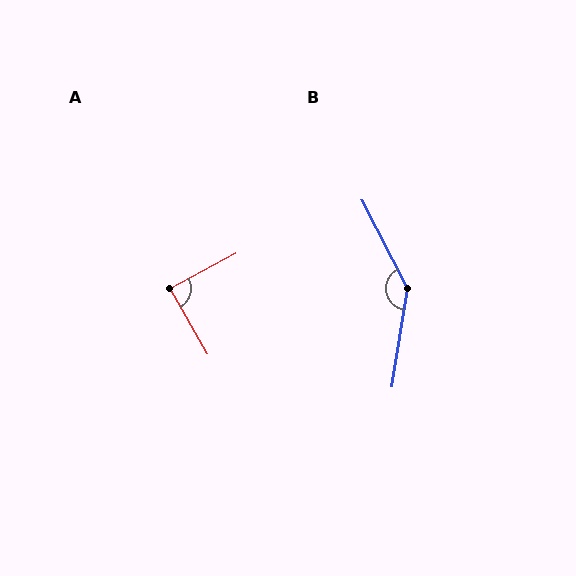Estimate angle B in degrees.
Approximately 144 degrees.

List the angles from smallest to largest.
A (88°), B (144°).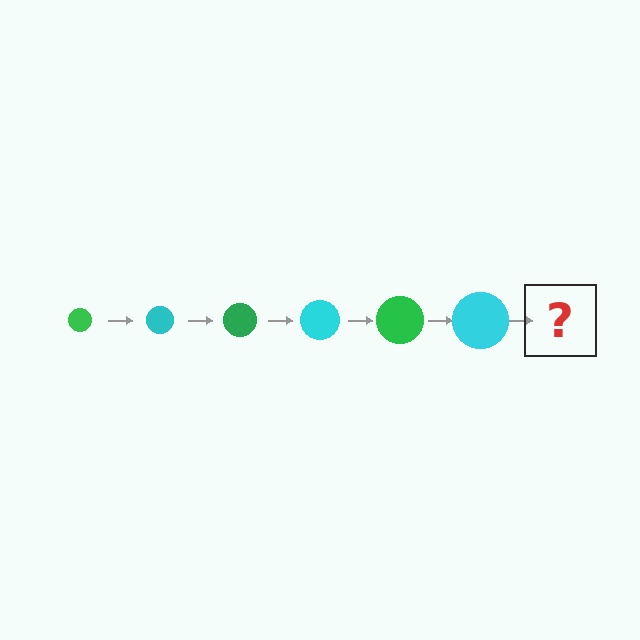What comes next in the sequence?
The next element should be a green circle, larger than the previous one.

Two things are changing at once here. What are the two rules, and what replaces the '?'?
The two rules are that the circle grows larger each step and the color cycles through green and cyan. The '?' should be a green circle, larger than the previous one.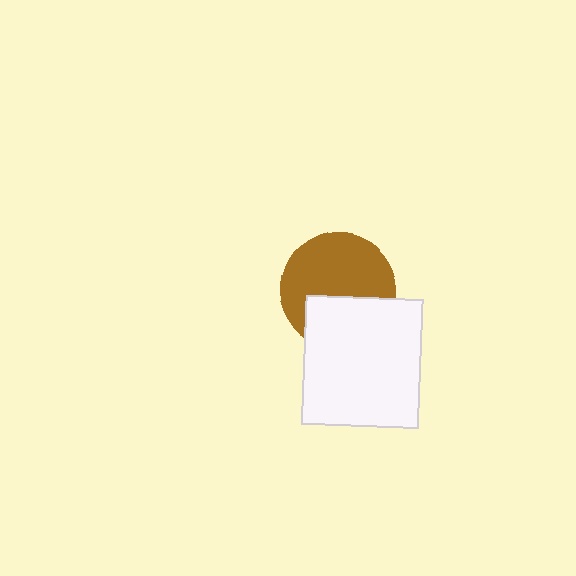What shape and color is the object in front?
The object in front is a white rectangle.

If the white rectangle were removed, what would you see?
You would see the complete brown circle.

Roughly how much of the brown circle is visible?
About half of it is visible (roughly 62%).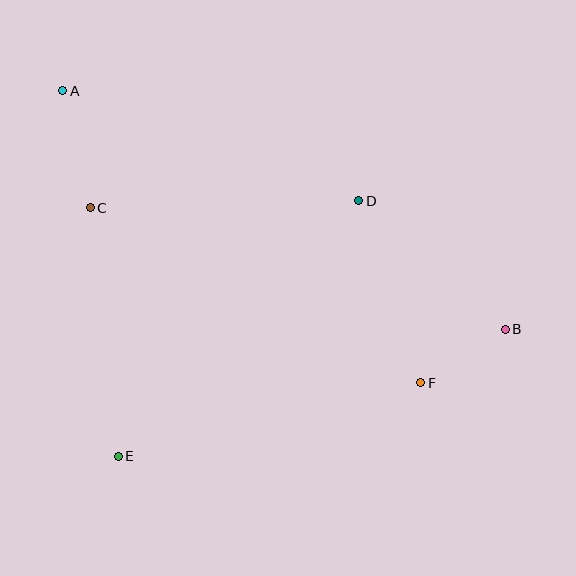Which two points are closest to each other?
Points B and F are closest to each other.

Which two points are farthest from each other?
Points A and B are farthest from each other.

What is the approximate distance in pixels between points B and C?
The distance between B and C is approximately 432 pixels.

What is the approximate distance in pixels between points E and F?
The distance between E and F is approximately 312 pixels.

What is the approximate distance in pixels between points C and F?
The distance between C and F is approximately 374 pixels.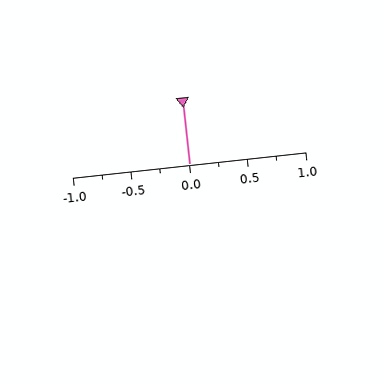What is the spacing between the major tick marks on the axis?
The major ticks are spaced 0.5 apart.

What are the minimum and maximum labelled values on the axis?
The axis runs from -1.0 to 1.0.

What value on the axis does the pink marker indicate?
The marker indicates approximately 0.